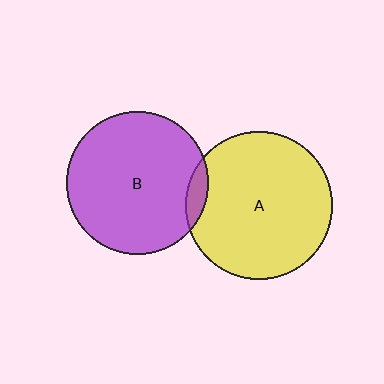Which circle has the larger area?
Circle A (yellow).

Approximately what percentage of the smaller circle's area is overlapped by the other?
Approximately 5%.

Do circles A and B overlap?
Yes.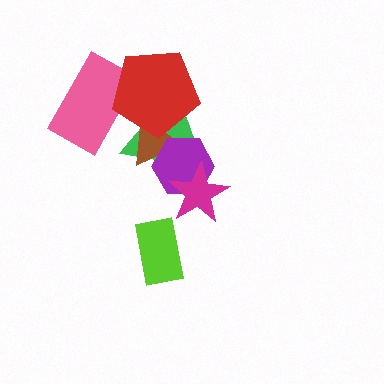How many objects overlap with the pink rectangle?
2 objects overlap with the pink rectangle.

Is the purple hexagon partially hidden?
Yes, it is partially covered by another shape.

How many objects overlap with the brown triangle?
3 objects overlap with the brown triangle.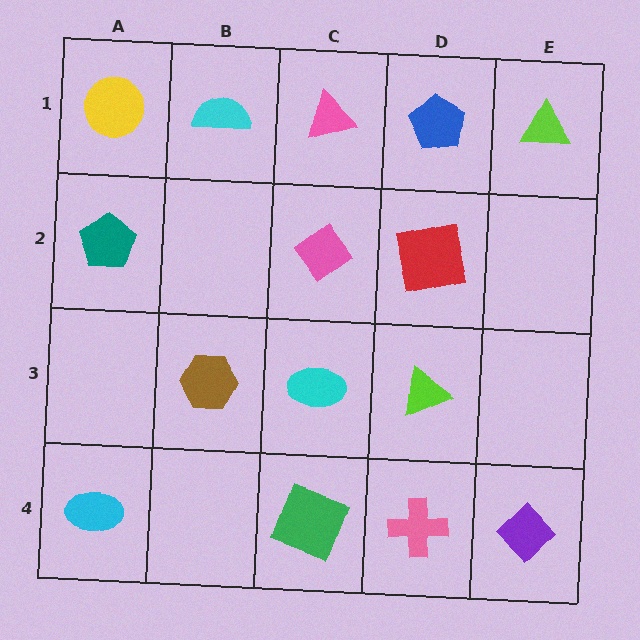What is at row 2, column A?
A teal pentagon.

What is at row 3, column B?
A brown hexagon.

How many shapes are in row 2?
3 shapes.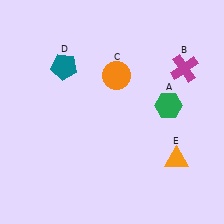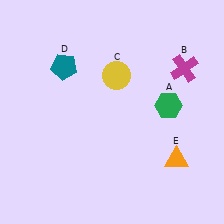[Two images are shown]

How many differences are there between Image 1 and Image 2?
There is 1 difference between the two images.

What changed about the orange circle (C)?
In Image 1, C is orange. In Image 2, it changed to yellow.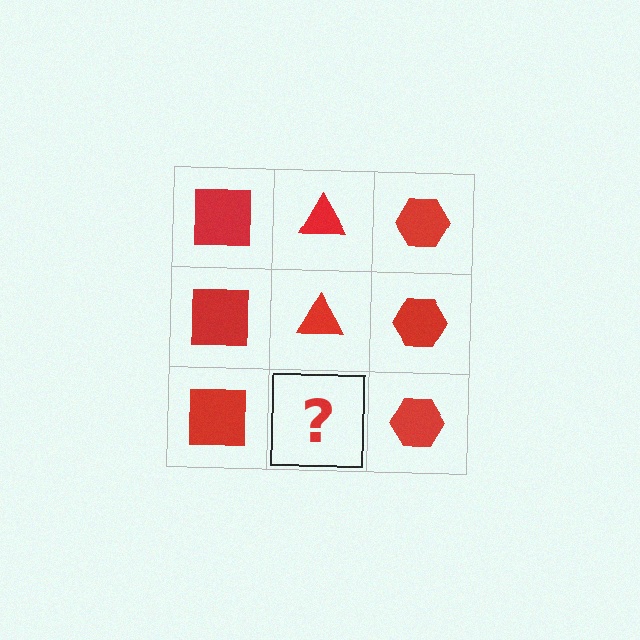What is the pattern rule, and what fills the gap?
The rule is that each column has a consistent shape. The gap should be filled with a red triangle.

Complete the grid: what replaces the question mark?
The question mark should be replaced with a red triangle.